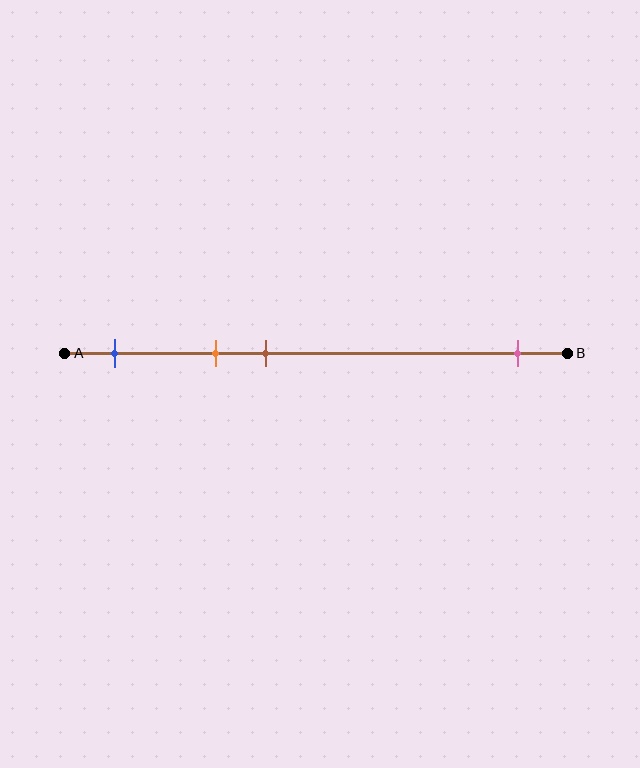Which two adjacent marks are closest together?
The orange and brown marks are the closest adjacent pair.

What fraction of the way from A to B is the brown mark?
The brown mark is approximately 40% (0.4) of the way from A to B.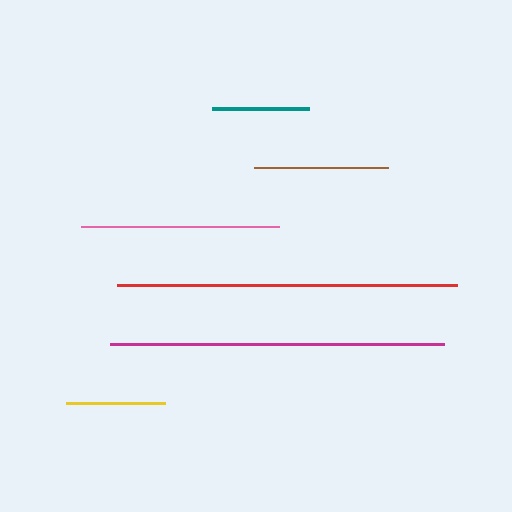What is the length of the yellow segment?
The yellow segment is approximately 99 pixels long.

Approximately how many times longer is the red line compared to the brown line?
The red line is approximately 2.5 times the length of the brown line.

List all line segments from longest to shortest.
From longest to shortest: red, magenta, pink, brown, yellow, teal.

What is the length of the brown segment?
The brown segment is approximately 134 pixels long.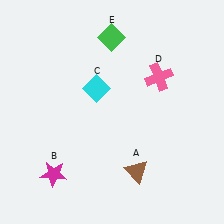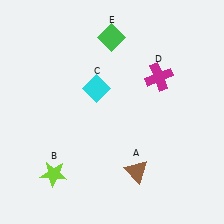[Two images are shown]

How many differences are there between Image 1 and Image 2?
There are 2 differences between the two images.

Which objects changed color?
B changed from magenta to lime. D changed from pink to magenta.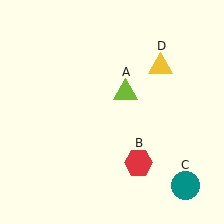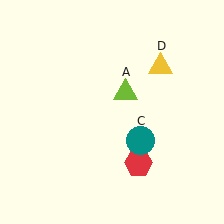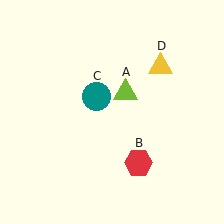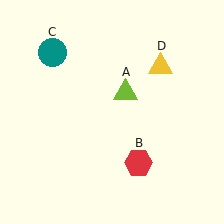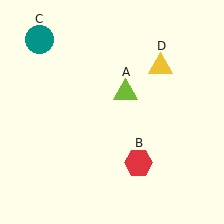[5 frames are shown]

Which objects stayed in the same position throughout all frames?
Lime triangle (object A) and red hexagon (object B) and yellow triangle (object D) remained stationary.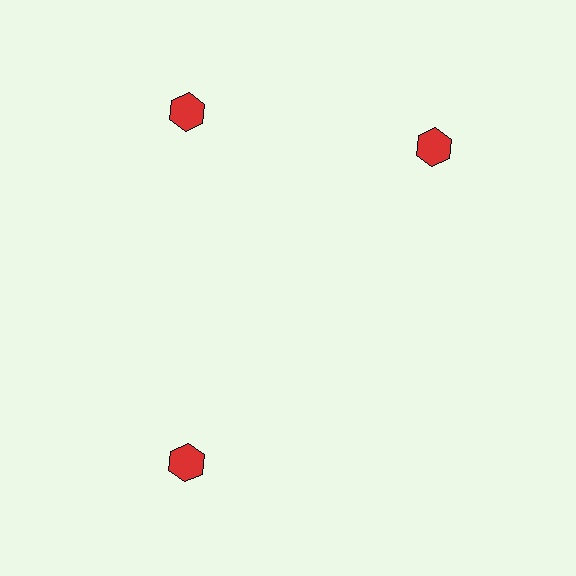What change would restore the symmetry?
The symmetry would be restored by rotating it back into even spacing with its neighbors so that all 3 hexagons sit at equal angles and equal distance from the center.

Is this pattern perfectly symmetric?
No. The 3 red hexagons are arranged in a ring, but one element near the 3 o'clock position is rotated out of alignment along the ring, breaking the 3-fold rotational symmetry.